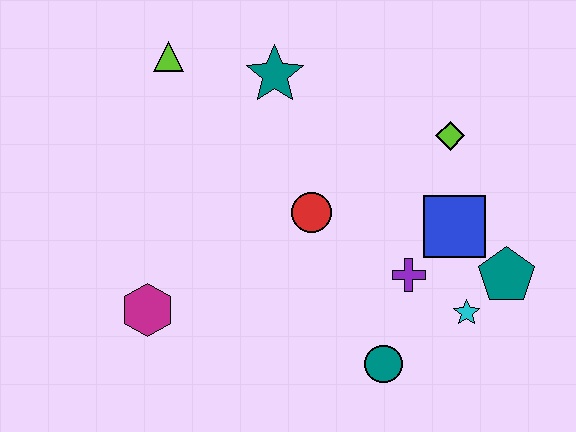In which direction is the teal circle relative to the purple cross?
The teal circle is below the purple cross.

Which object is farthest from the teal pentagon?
The lime triangle is farthest from the teal pentagon.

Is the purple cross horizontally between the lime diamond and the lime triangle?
Yes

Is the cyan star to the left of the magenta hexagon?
No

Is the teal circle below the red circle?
Yes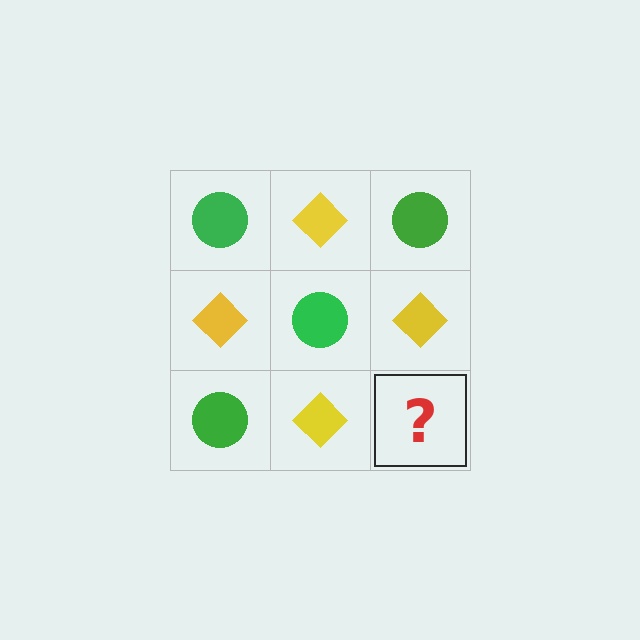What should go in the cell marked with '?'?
The missing cell should contain a green circle.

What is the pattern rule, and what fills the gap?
The rule is that it alternates green circle and yellow diamond in a checkerboard pattern. The gap should be filled with a green circle.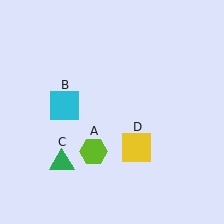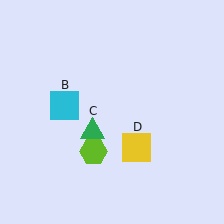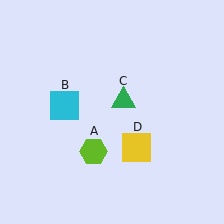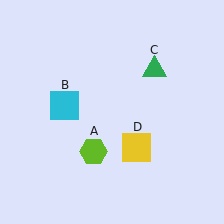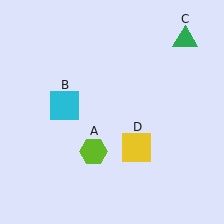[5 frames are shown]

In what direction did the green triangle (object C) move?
The green triangle (object C) moved up and to the right.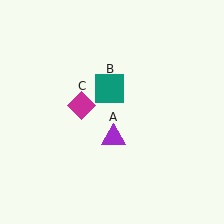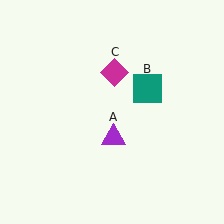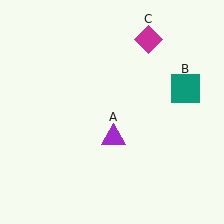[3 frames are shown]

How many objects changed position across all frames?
2 objects changed position: teal square (object B), magenta diamond (object C).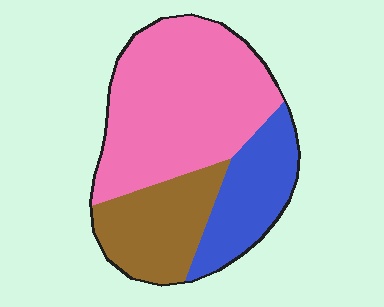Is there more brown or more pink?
Pink.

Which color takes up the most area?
Pink, at roughly 55%.